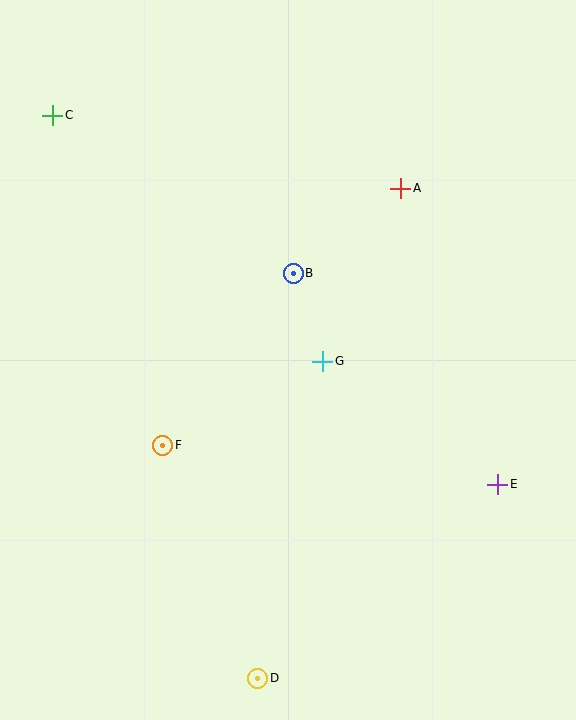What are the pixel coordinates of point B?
Point B is at (293, 273).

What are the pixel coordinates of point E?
Point E is at (498, 484).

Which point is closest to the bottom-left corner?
Point D is closest to the bottom-left corner.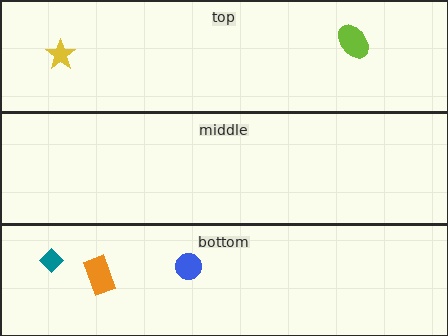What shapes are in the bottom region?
The blue circle, the orange rectangle, the teal diamond.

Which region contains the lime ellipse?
The top region.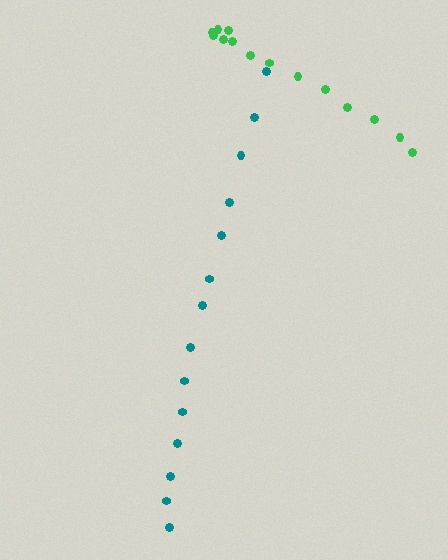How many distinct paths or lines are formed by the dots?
There are 2 distinct paths.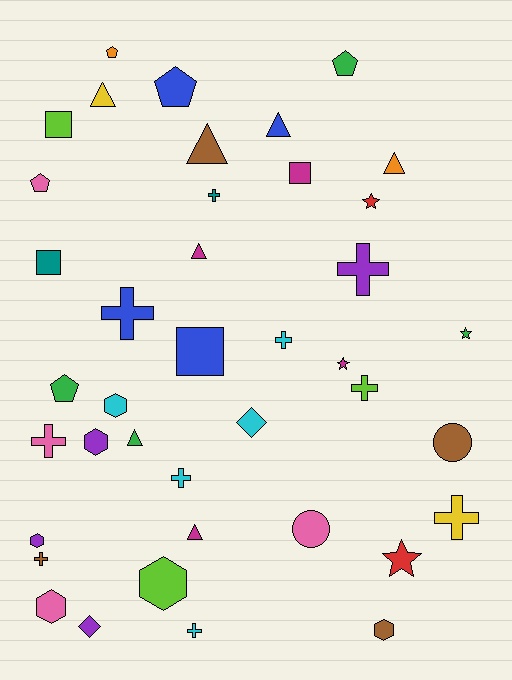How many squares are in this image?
There are 4 squares.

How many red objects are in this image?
There are 2 red objects.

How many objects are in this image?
There are 40 objects.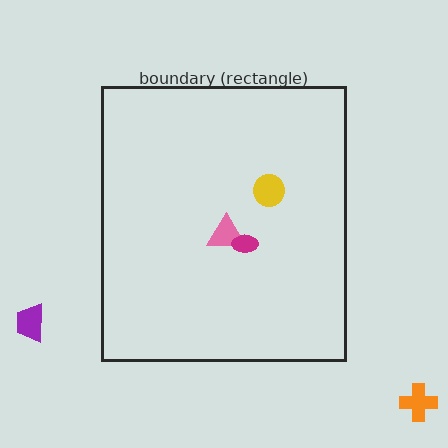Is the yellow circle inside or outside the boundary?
Inside.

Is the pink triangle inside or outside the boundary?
Inside.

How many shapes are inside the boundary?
3 inside, 2 outside.